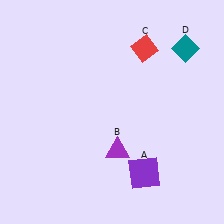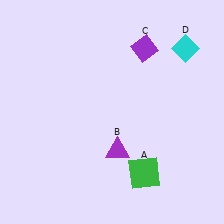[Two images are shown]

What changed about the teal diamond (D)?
In Image 1, D is teal. In Image 2, it changed to cyan.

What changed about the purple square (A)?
In Image 1, A is purple. In Image 2, it changed to green.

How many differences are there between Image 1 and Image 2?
There are 3 differences between the two images.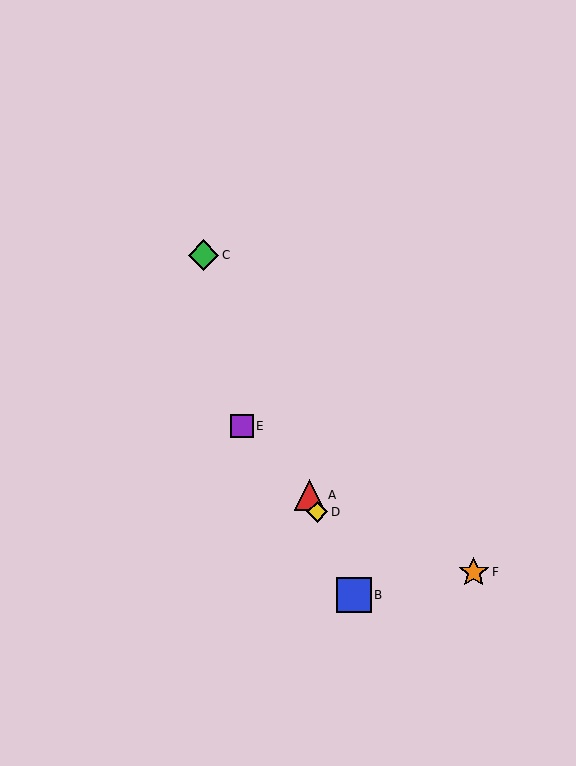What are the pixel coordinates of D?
Object D is at (317, 512).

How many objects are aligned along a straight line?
4 objects (A, B, C, D) are aligned along a straight line.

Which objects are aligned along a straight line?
Objects A, B, C, D are aligned along a straight line.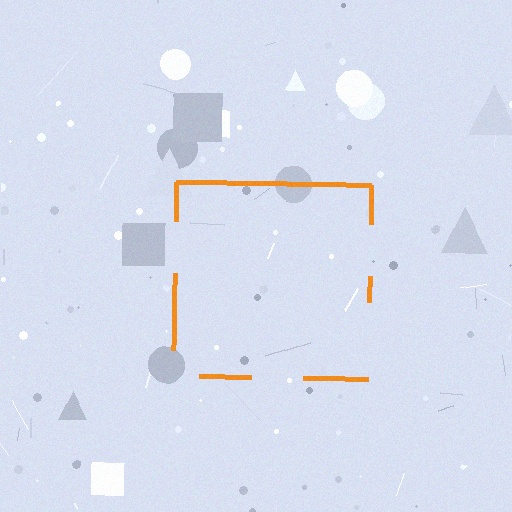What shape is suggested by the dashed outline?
The dashed outline suggests a square.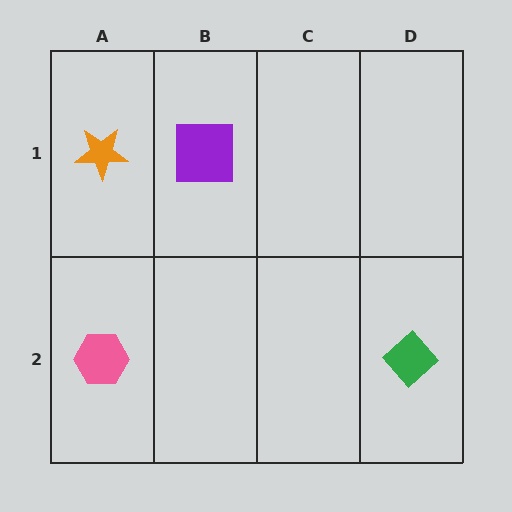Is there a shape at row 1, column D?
No, that cell is empty.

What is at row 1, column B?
A purple square.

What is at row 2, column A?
A pink hexagon.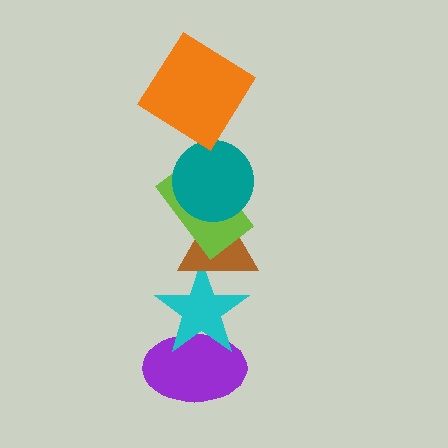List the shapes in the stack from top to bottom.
From top to bottom: the orange diamond, the teal circle, the lime rectangle, the brown triangle, the cyan star, the purple ellipse.